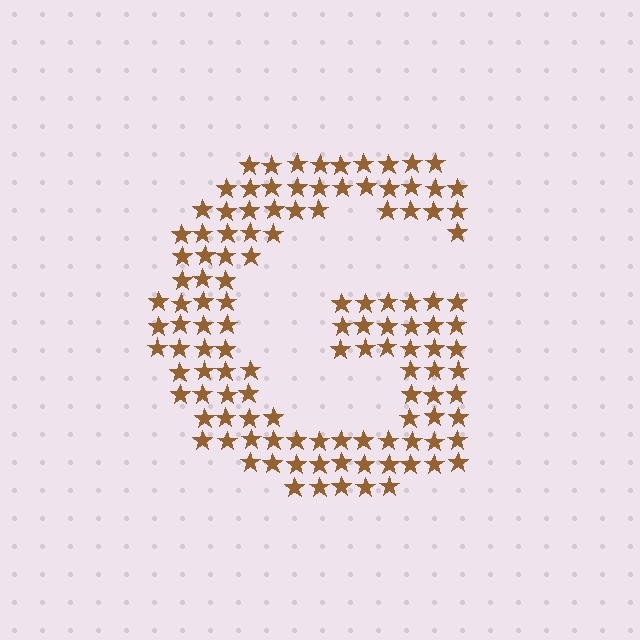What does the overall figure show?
The overall figure shows the letter G.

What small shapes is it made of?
It is made of small stars.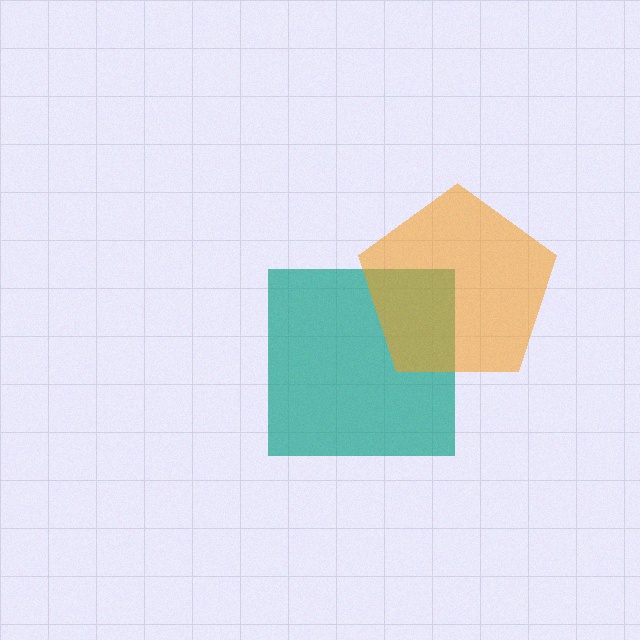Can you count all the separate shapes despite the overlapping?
Yes, there are 2 separate shapes.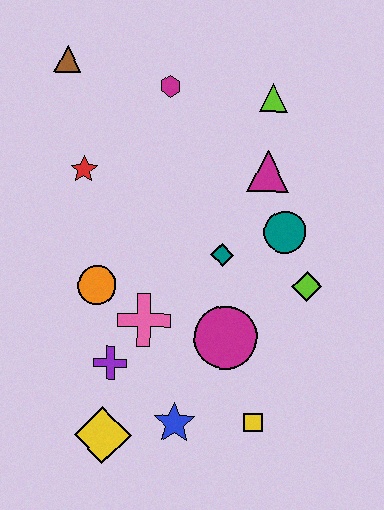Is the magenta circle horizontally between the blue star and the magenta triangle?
Yes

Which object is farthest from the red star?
The yellow square is farthest from the red star.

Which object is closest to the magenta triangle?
The teal circle is closest to the magenta triangle.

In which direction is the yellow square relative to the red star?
The yellow square is below the red star.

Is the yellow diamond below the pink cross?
Yes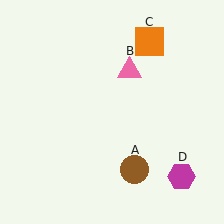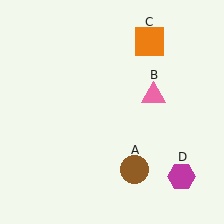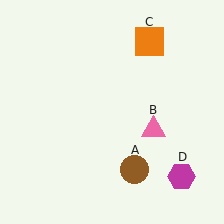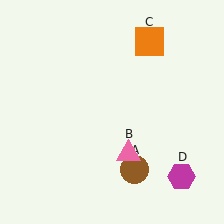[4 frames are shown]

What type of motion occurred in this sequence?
The pink triangle (object B) rotated clockwise around the center of the scene.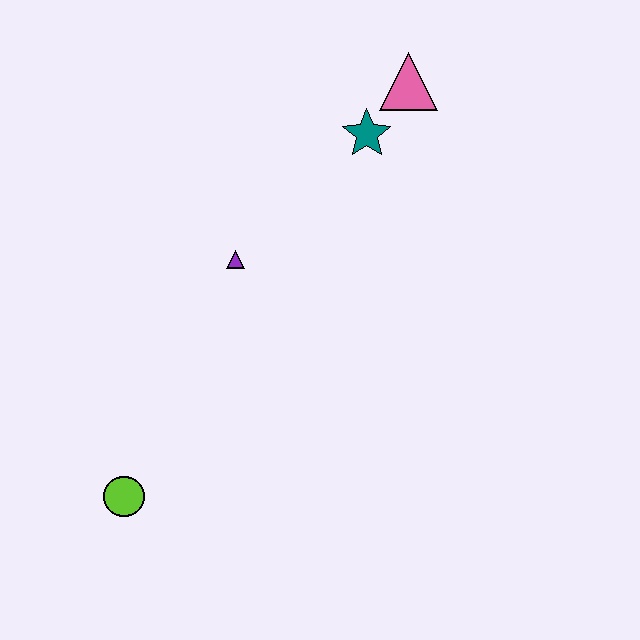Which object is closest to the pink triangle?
The teal star is closest to the pink triangle.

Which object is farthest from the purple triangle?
The lime circle is farthest from the purple triangle.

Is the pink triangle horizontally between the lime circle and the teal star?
No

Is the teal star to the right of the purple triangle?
Yes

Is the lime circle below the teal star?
Yes